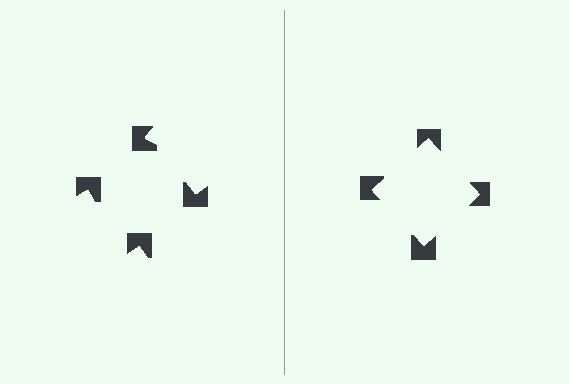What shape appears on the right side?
An illusory square.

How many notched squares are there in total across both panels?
8 — 4 on each side.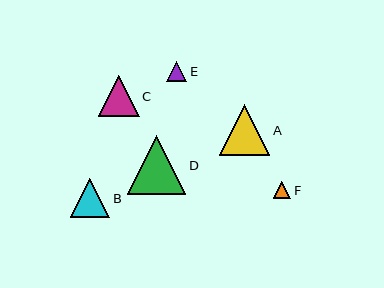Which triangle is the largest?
Triangle D is the largest with a size of approximately 59 pixels.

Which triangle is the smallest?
Triangle F is the smallest with a size of approximately 18 pixels.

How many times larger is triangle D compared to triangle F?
Triangle D is approximately 3.4 times the size of triangle F.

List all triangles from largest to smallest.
From largest to smallest: D, A, C, B, E, F.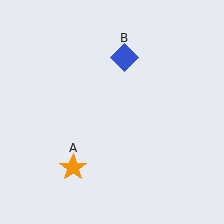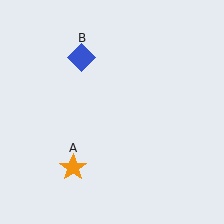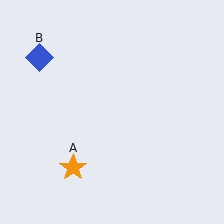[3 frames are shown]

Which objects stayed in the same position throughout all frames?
Orange star (object A) remained stationary.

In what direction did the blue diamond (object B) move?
The blue diamond (object B) moved left.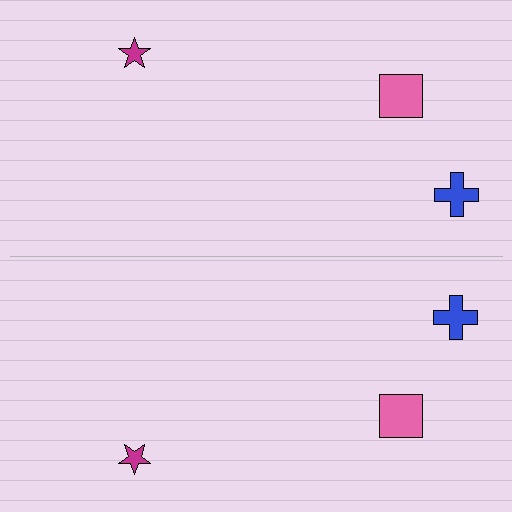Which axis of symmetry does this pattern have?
The pattern has a horizontal axis of symmetry running through the center of the image.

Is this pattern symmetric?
Yes, this pattern has bilateral (reflection) symmetry.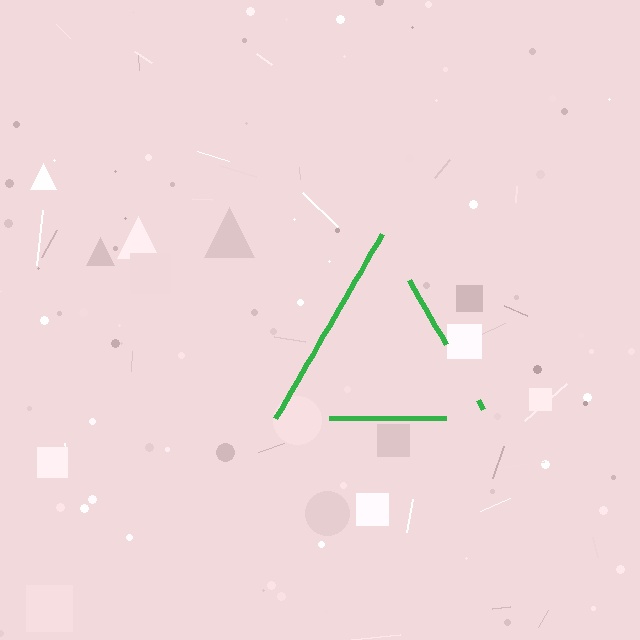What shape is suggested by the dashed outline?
The dashed outline suggests a triangle.